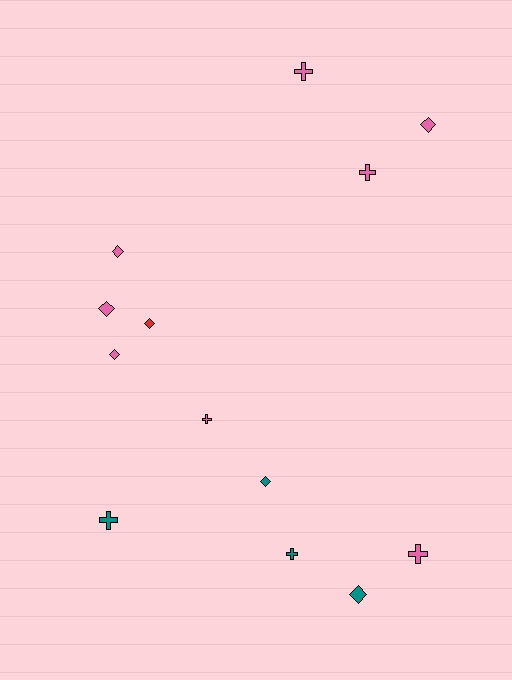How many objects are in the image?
There are 13 objects.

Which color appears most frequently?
Pink, with 8 objects.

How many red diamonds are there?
There is 1 red diamond.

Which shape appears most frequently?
Diamond, with 7 objects.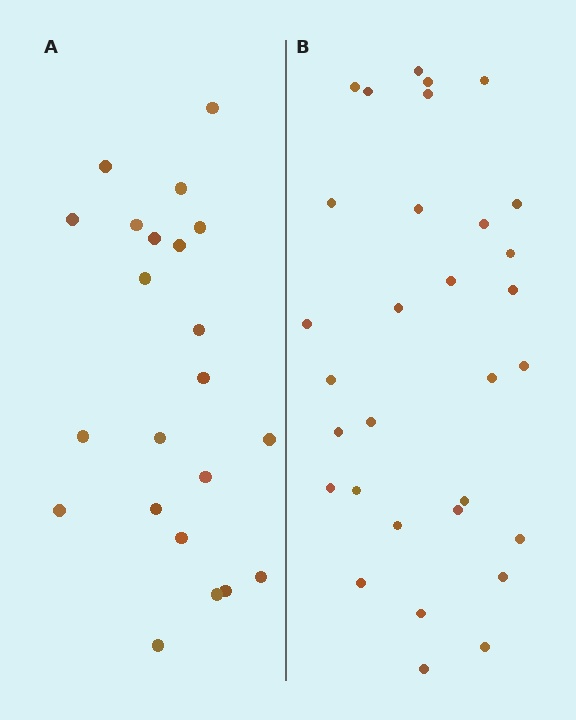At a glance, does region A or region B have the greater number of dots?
Region B (the right region) has more dots.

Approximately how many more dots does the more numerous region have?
Region B has roughly 8 or so more dots than region A.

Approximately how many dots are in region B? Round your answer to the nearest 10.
About 30 dots. (The exact count is 31, which rounds to 30.)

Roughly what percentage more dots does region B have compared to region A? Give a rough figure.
About 40% more.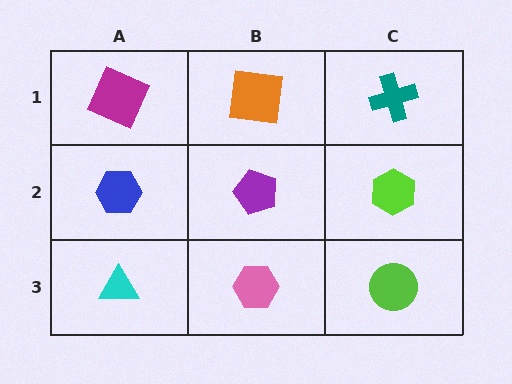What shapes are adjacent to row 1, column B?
A purple pentagon (row 2, column B), a magenta square (row 1, column A), a teal cross (row 1, column C).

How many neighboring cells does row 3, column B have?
3.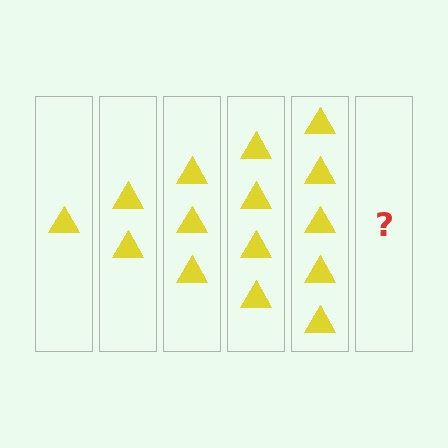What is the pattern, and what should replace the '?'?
The pattern is that each step adds one more triangle. The '?' should be 6 triangles.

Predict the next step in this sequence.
The next step is 6 triangles.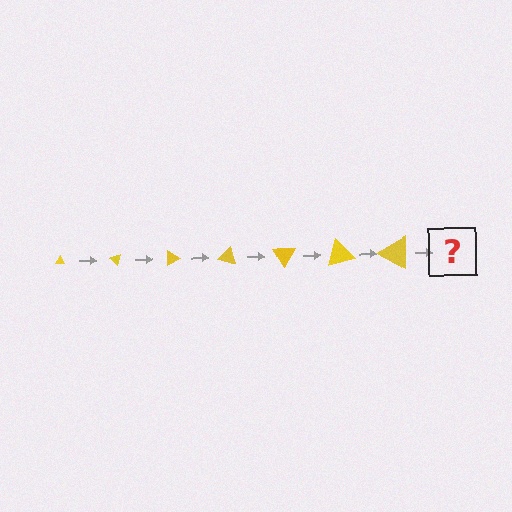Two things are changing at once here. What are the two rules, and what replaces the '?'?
The two rules are that the triangle grows larger each step and it rotates 45 degrees each step. The '?' should be a triangle, larger than the previous one and rotated 315 degrees from the start.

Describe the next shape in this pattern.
It should be a triangle, larger than the previous one and rotated 315 degrees from the start.